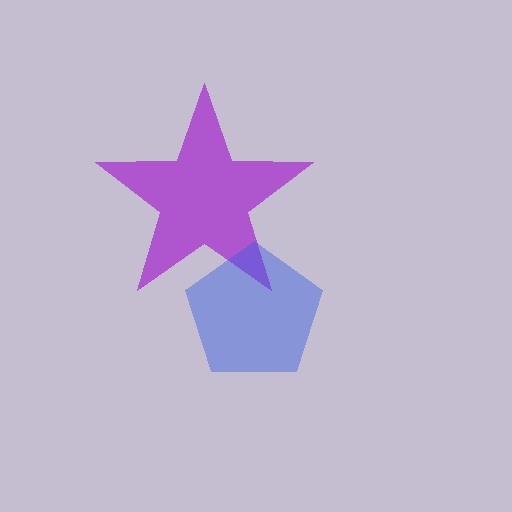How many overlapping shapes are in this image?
There are 2 overlapping shapes in the image.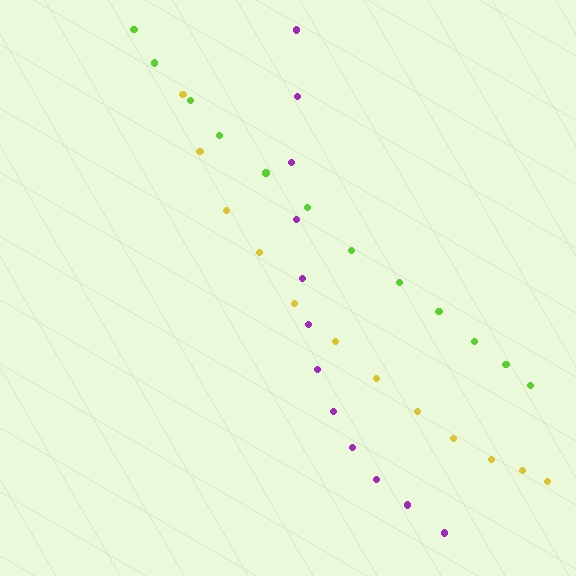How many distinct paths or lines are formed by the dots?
There are 3 distinct paths.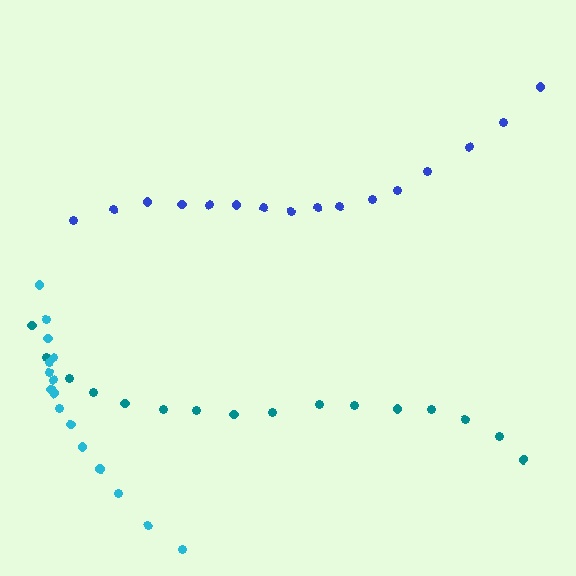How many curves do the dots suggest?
There are 3 distinct paths.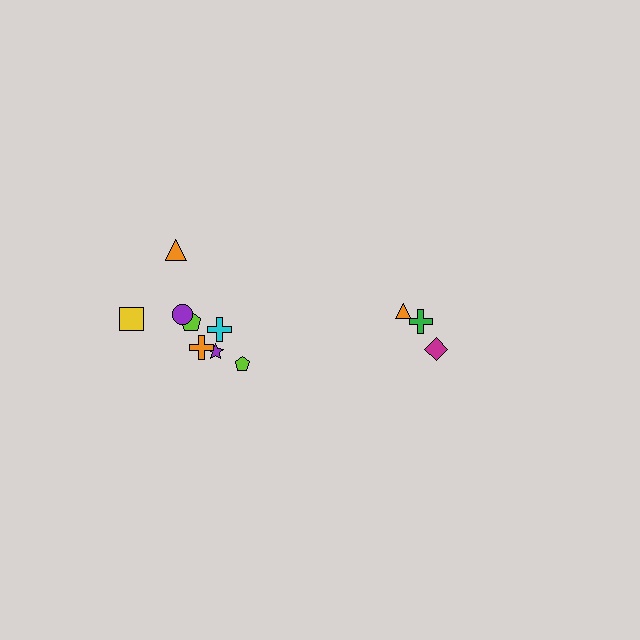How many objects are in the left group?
There are 8 objects.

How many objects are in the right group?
There are 3 objects.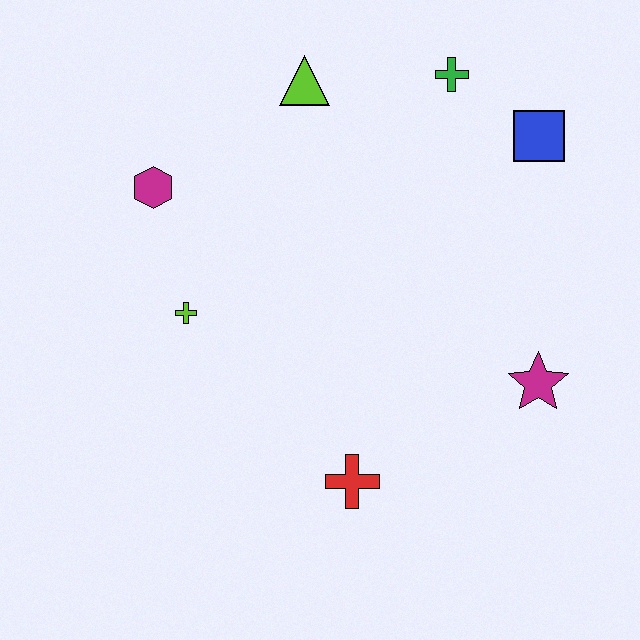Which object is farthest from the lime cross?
The blue square is farthest from the lime cross.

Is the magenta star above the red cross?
Yes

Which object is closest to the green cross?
The blue square is closest to the green cross.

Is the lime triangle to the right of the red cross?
No